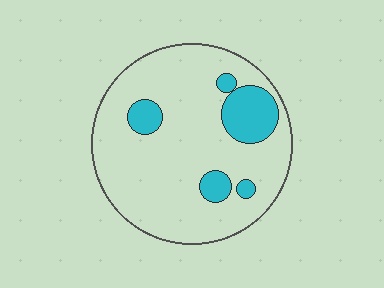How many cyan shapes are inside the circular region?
5.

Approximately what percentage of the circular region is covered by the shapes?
Approximately 15%.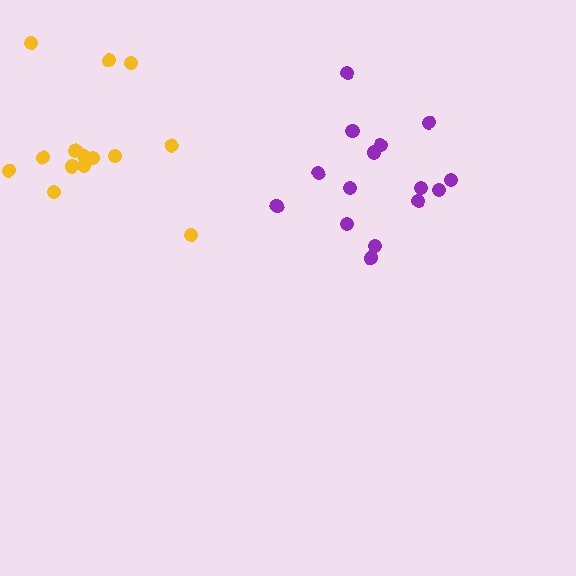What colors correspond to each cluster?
The clusters are colored: yellow, purple.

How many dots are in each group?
Group 1: 14 dots, Group 2: 15 dots (29 total).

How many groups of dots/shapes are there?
There are 2 groups.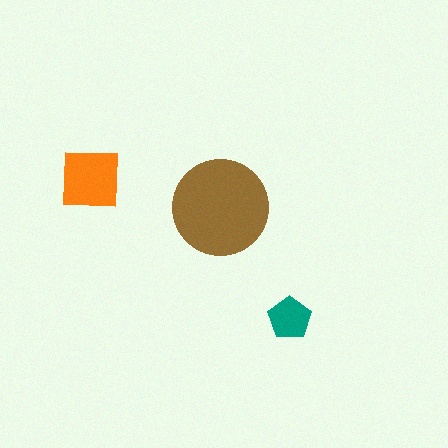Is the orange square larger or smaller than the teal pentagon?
Larger.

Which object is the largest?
The brown circle.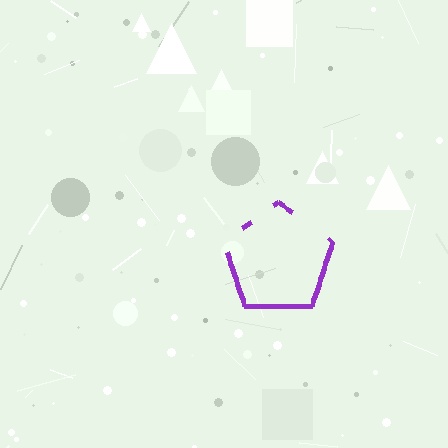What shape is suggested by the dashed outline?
The dashed outline suggests a pentagon.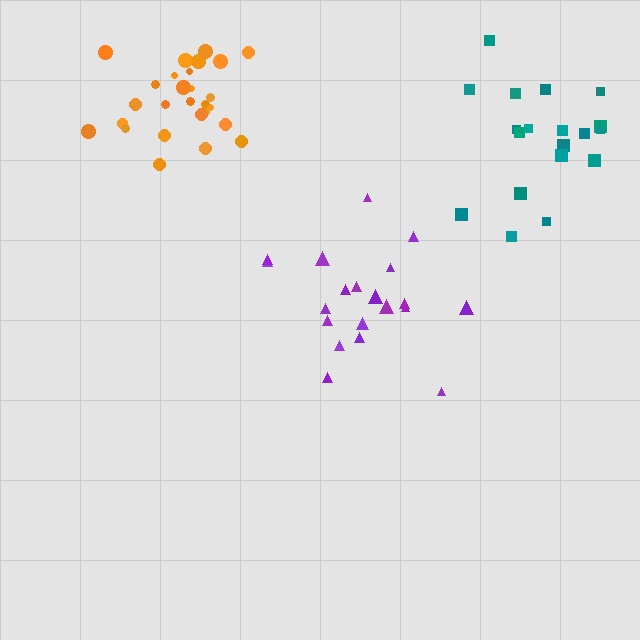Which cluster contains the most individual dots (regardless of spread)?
Orange (27).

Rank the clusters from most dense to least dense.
orange, teal, purple.